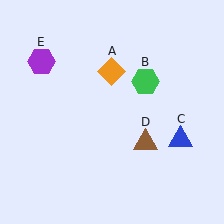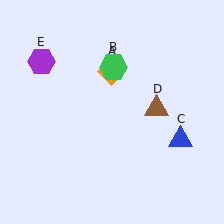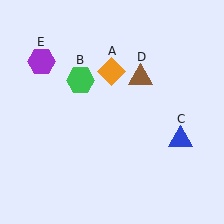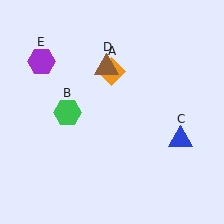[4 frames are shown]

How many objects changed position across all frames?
2 objects changed position: green hexagon (object B), brown triangle (object D).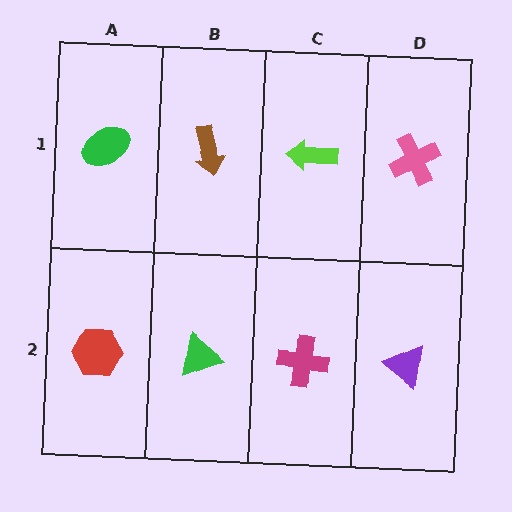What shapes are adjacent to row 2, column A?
A green ellipse (row 1, column A), a green triangle (row 2, column B).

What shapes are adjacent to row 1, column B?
A green triangle (row 2, column B), a green ellipse (row 1, column A), a lime arrow (row 1, column C).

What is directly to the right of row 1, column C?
A pink cross.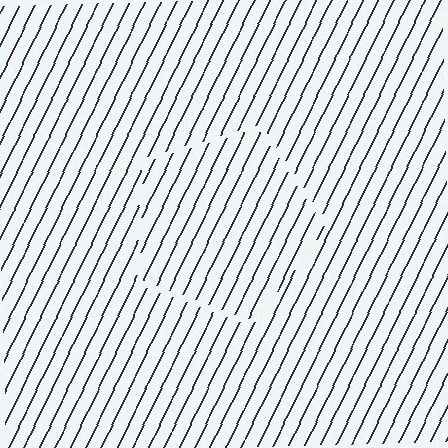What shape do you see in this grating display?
An illusory pentagon. The interior of the shape contains the same grating, shifted by half a period — the contour is defined by the phase discontinuity where line-ends from the inner and outer gratings abut.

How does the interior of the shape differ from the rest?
The interior of the shape contains the same grating, shifted by half a period — the contour is defined by the phase discontinuity where line-ends from the inner and outer gratings abut.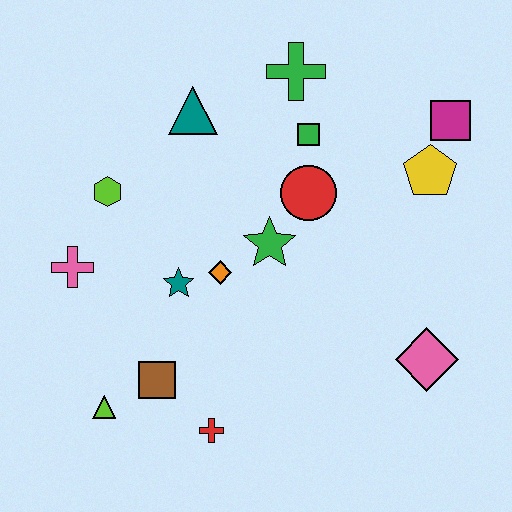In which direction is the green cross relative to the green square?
The green cross is above the green square.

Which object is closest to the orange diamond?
The teal star is closest to the orange diamond.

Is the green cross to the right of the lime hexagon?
Yes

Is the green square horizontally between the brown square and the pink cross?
No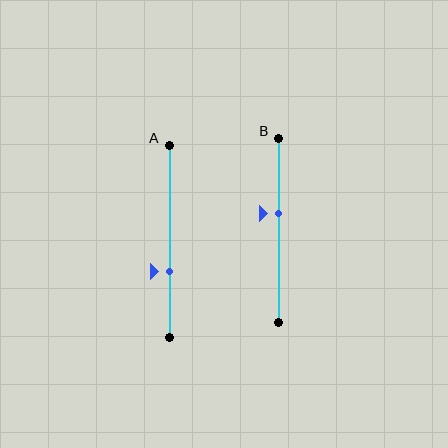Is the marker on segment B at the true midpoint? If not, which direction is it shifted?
No, the marker on segment B is shifted upward by about 9% of the segment length.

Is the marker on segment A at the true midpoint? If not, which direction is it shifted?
No, the marker on segment A is shifted downward by about 16% of the segment length.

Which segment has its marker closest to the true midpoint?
Segment B has its marker closest to the true midpoint.